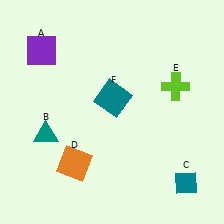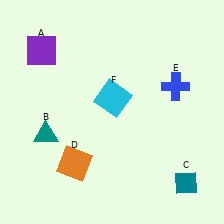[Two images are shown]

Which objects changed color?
E changed from lime to blue. F changed from teal to cyan.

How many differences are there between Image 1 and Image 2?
There are 2 differences between the two images.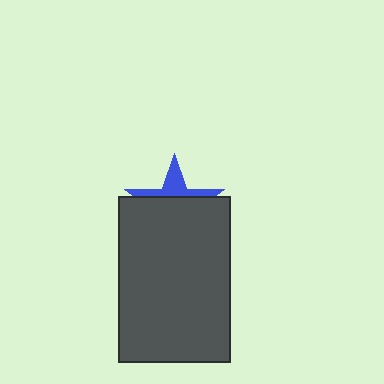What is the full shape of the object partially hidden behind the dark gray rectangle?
The partially hidden object is a blue star.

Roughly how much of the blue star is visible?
A small part of it is visible (roughly 31%).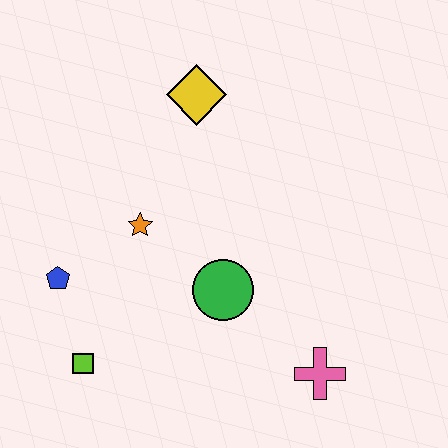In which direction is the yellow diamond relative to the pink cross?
The yellow diamond is above the pink cross.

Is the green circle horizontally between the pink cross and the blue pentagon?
Yes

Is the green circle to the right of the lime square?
Yes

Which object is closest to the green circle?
The orange star is closest to the green circle.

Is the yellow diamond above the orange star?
Yes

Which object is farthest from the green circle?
The yellow diamond is farthest from the green circle.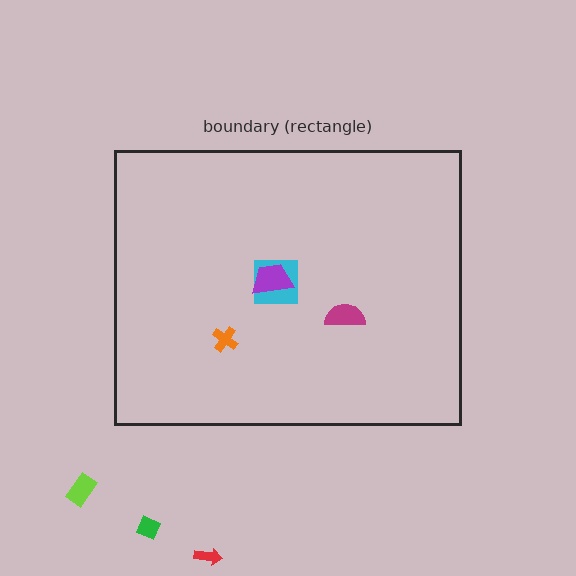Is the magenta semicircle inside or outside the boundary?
Inside.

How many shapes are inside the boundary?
4 inside, 3 outside.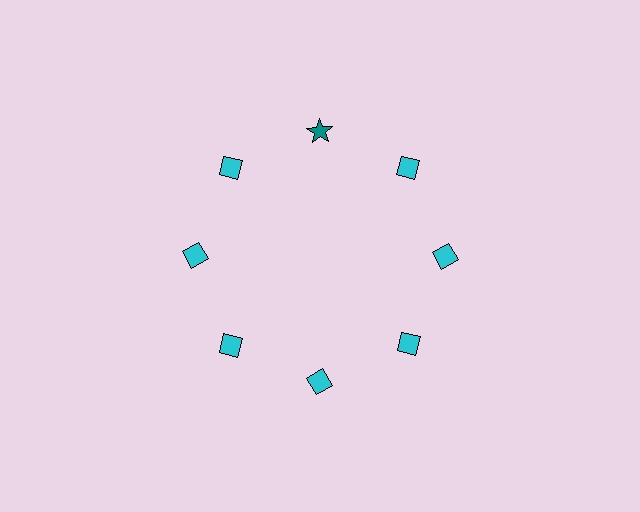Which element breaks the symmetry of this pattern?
The teal star at roughly the 12 o'clock position breaks the symmetry. All other shapes are cyan diamonds.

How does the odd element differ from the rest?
It differs in both color (teal instead of cyan) and shape (star instead of diamond).